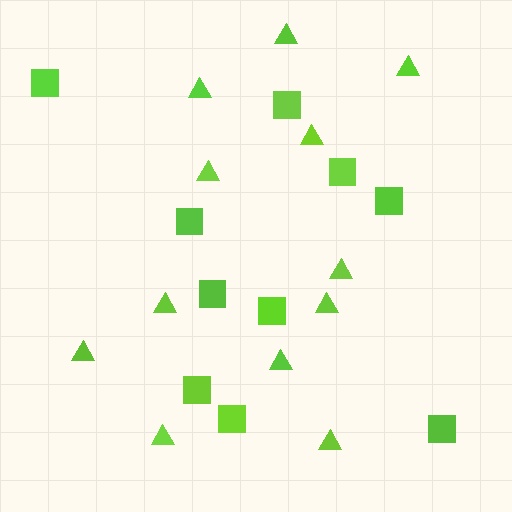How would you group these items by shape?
There are 2 groups: one group of triangles (12) and one group of squares (10).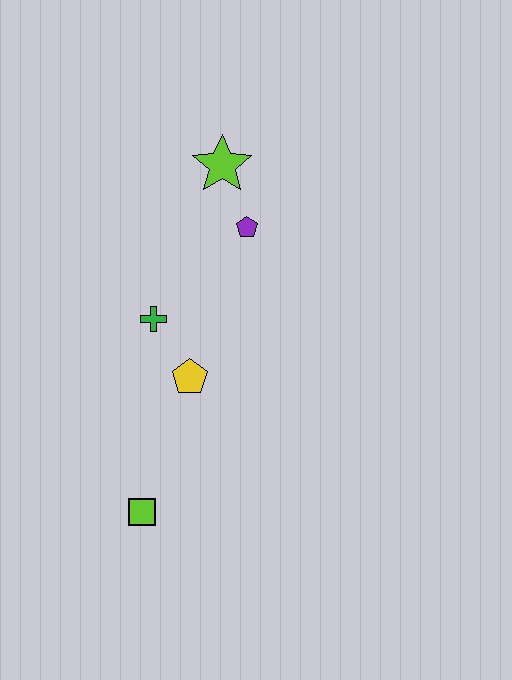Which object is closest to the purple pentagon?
The lime star is closest to the purple pentagon.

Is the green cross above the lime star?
No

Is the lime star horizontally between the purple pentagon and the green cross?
Yes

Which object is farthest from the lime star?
The lime square is farthest from the lime star.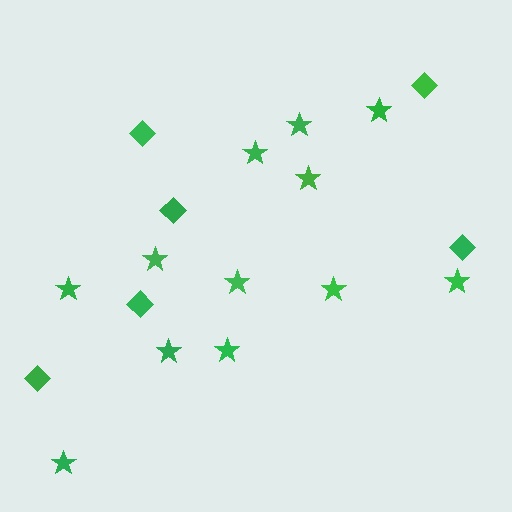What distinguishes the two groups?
There are 2 groups: one group of diamonds (6) and one group of stars (12).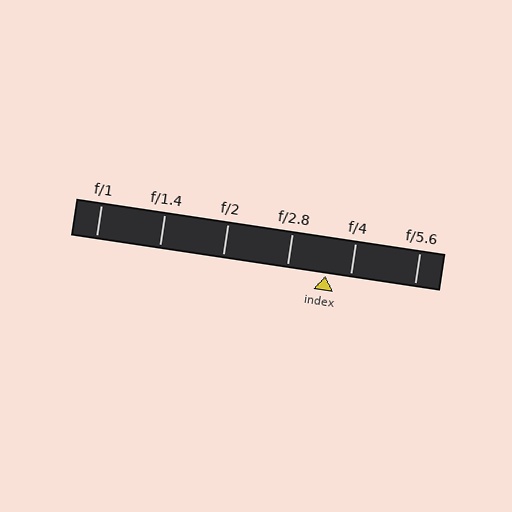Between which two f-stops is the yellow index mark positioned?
The index mark is between f/2.8 and f/4.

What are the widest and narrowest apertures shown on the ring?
The widest aperture shown is f/1 and the narrowest is f/5.6.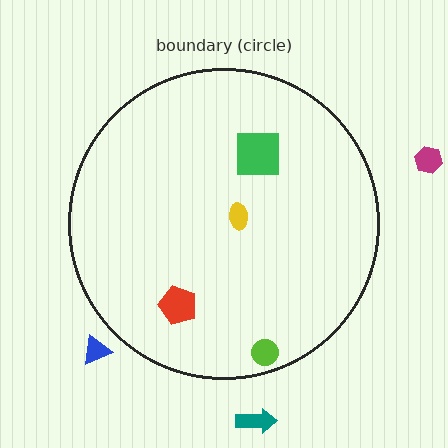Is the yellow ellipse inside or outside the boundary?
Inside.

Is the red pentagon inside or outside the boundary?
Inside.